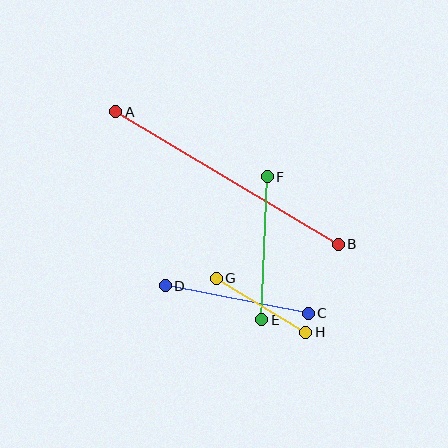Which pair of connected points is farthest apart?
Points A and B are farthest apart.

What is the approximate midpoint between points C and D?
The midpoint is at approximately (237, 300) pixels.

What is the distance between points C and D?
The distance is approximately 146 pixels.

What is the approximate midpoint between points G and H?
The midpoint is at approximately (261, 305) pixels.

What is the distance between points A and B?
The distance is approximately 259 pixels.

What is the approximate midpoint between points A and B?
The midpoint is at approximately (227, 178) pixels.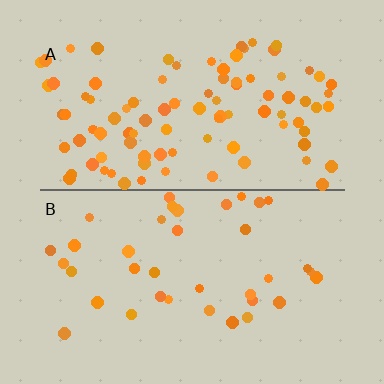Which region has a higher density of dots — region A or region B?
A (the top).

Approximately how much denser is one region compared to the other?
Approximately 2.5× — region A over region B.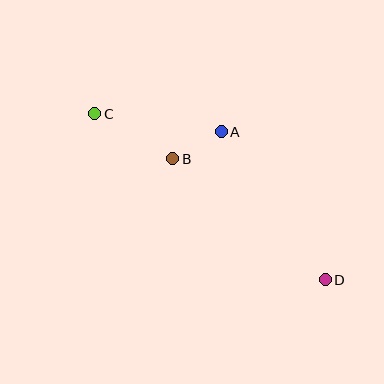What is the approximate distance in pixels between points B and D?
The distance between B and D is approximately 195 pixels.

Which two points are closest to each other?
Points A and B are closest to each other.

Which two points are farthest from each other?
Points C and D are farthest from each other.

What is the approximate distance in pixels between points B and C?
The distance between B and C is approximately 90 pixels.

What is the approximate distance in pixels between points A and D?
The distance between A and D is approximately 181 pixels.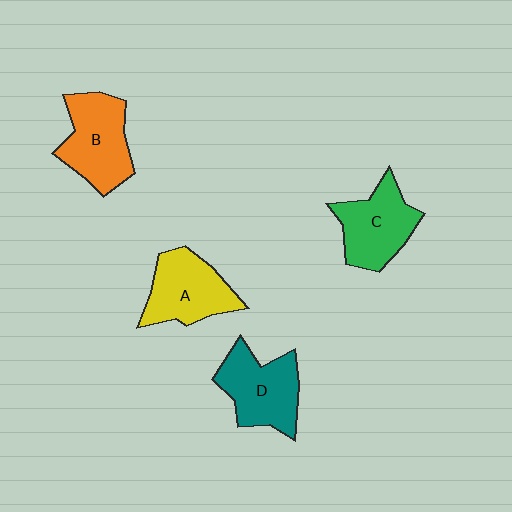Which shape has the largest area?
Shape B (orange).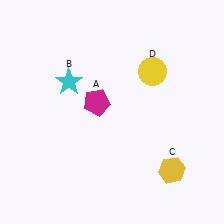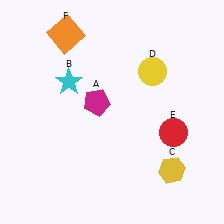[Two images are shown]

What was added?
A red circle (E), an orange square (F) were added in Image 2.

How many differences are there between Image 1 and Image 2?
There are 2 differences between the two images.